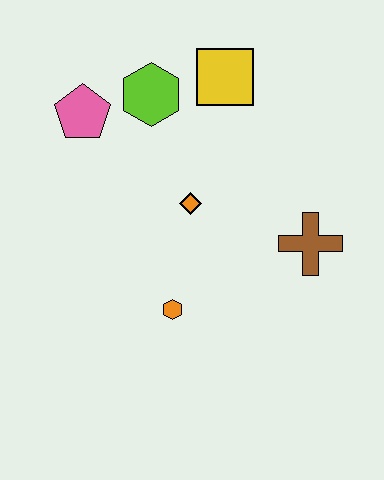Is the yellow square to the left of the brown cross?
Yes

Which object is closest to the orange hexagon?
The orange diamond is closest to the orange hexagon.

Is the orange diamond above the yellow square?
No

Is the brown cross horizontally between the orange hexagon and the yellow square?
No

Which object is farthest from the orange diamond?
The pink pentagon is farthest from the orange diamond.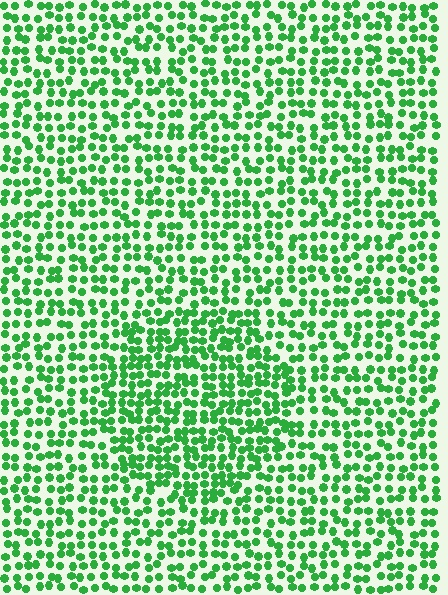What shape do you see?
I see a circle.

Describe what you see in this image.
The image contains small green elements arranged at two different densities. A circle-shaped region is visible where the elements are more densely packed than the surrounding area.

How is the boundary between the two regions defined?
The boundary is defined by a change in element density (approximately 1.5x ratio). All elements are the same color, size, and shape.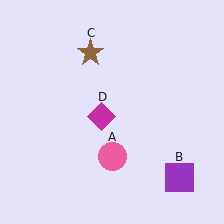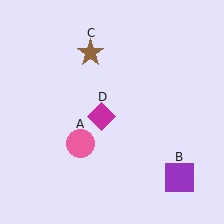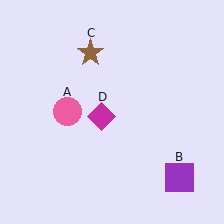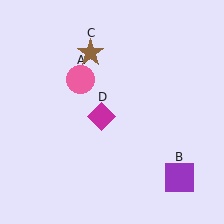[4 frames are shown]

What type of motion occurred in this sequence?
The pink circle (object A) rotated clockwise around the center of the scene.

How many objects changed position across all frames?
1 object changed position: pink circle (object A).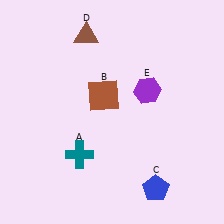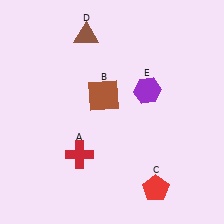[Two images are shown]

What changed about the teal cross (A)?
In Image 1, A is teal. In Image 2, it changed to red.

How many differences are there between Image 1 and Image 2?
There are 2 differences between the two images.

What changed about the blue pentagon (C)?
In Image 1, C is blue. In Image 2, it changed to red.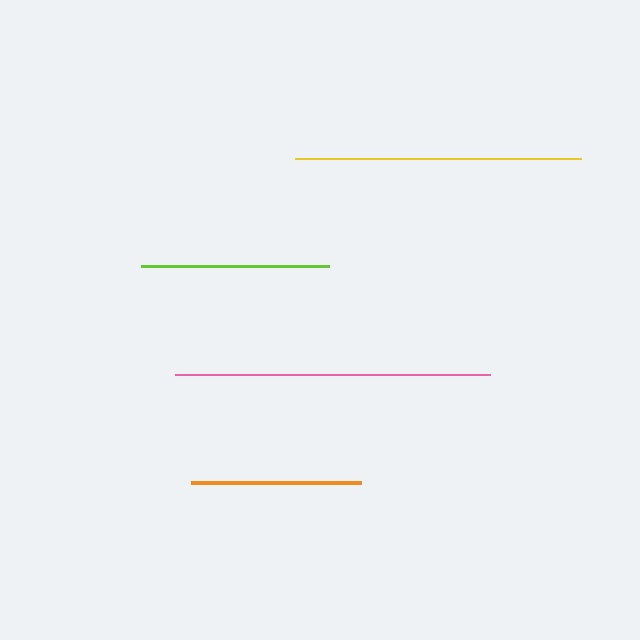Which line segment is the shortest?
The orange line is the shortest at approximately 170 pixels.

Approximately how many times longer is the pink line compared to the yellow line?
The pink line is approximately 1.1 times the length of the yellow line.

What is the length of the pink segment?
The pink segment is approximately 315 pixels long.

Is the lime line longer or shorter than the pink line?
The pink line is longer than the lime line.